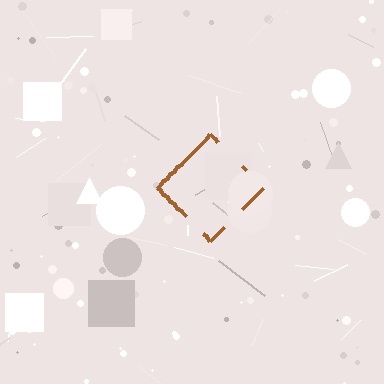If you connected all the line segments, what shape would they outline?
They would outline a diamond.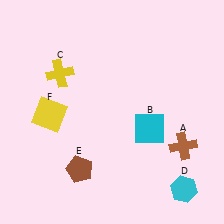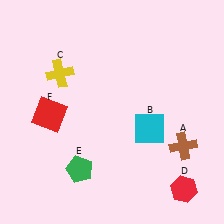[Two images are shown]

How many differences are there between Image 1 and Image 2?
There are 3 differences between the two images.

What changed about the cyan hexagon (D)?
In Image 1, D is cyan. In Image 2, it changed to red.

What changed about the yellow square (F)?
In Image 1, F is yellow. In Image 2, it changed to red.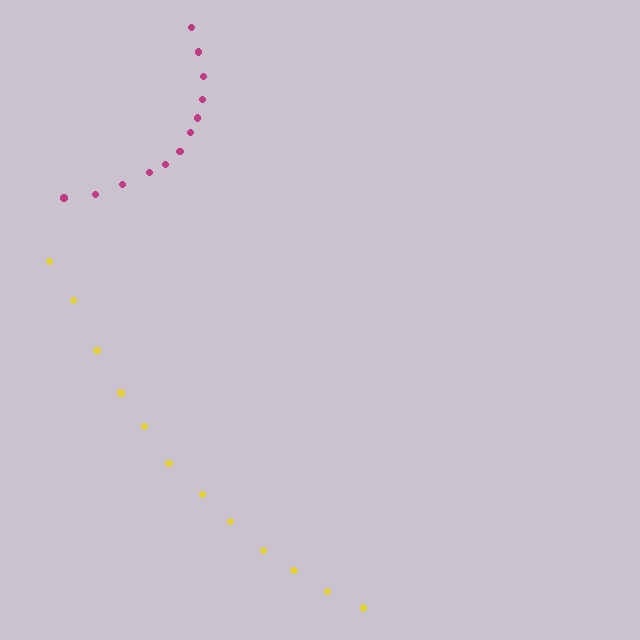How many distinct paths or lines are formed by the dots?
There are 2 distinct paths.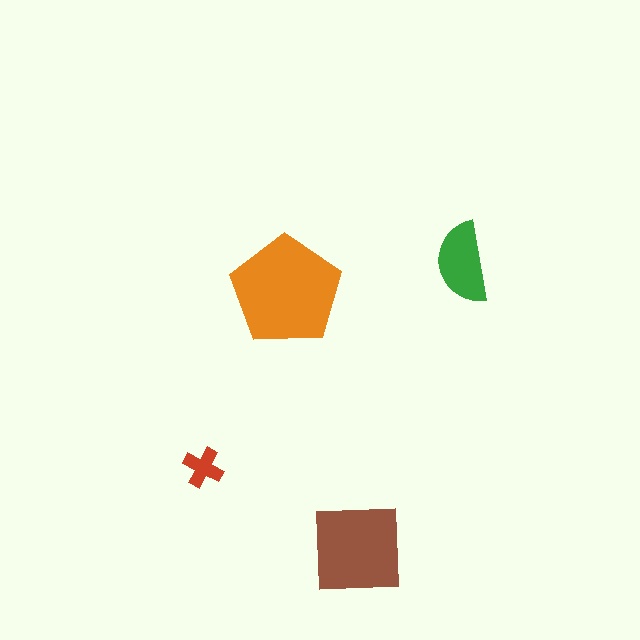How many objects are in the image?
There are 4 objects in the image.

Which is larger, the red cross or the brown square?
The brown square.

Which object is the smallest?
The red cross.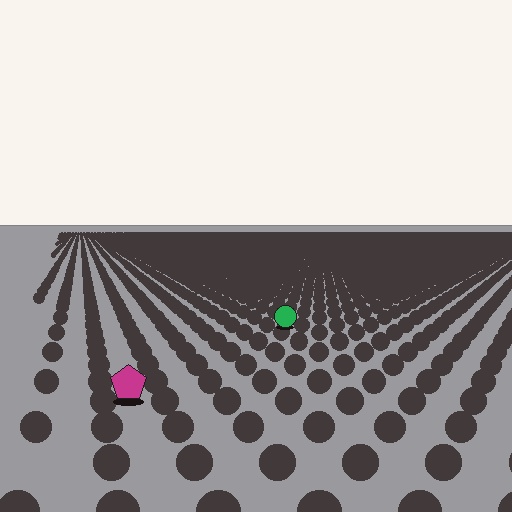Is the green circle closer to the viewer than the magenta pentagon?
No. The magenta pentagon is closer — you can tell from the texture gradient: the ground texture is coarser near it.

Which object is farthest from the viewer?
The green circle is farthest from the viewer. It appears smaller and the ground texture around it is denser.